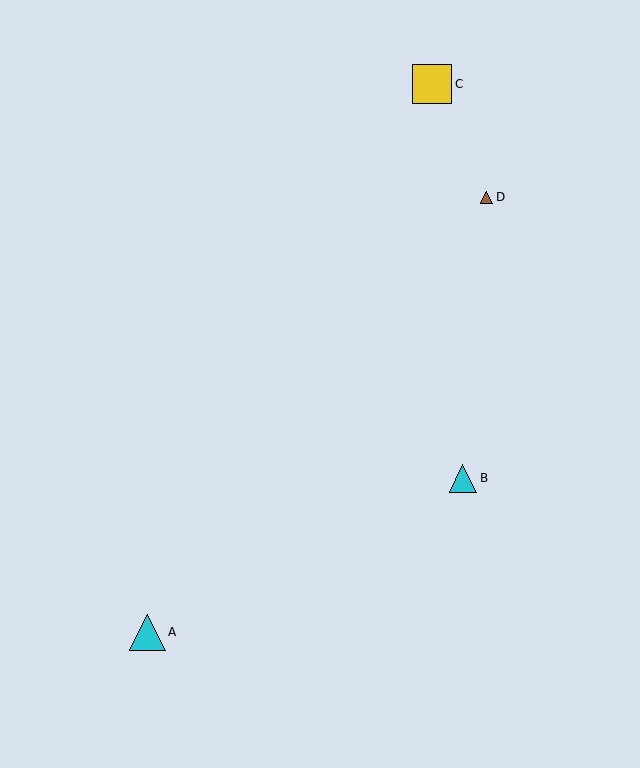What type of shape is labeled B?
Shape B is a cyan triangle.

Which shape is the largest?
The yellow square (labeled C) is the largest.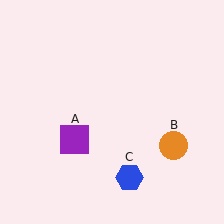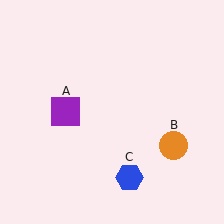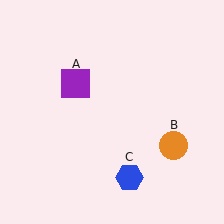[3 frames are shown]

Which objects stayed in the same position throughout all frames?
Orange circle (object B) and blue hexagon (object C) remained stationary.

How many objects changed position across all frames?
1 object changed position: purple square (object A).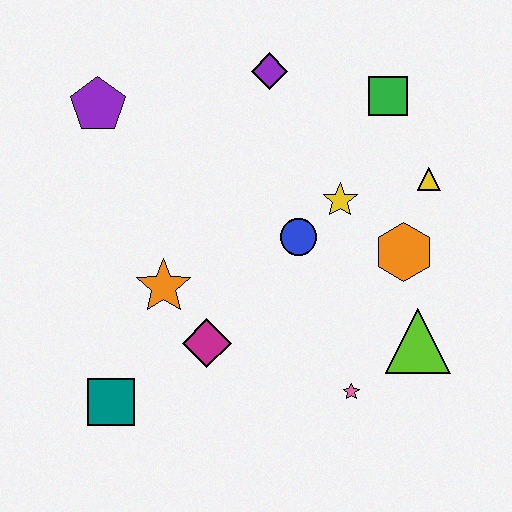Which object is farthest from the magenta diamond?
The green square is farthest from the magenta diamond.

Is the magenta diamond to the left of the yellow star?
Yes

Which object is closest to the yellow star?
The blue circle is closest to the yellow star.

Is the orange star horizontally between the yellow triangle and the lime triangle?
No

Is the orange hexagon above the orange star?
Yes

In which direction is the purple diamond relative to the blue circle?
The purple diamond is above the blue circle.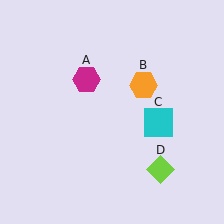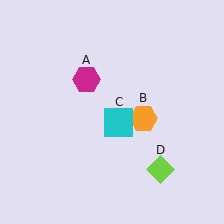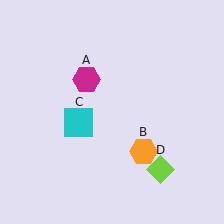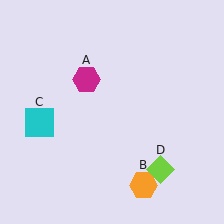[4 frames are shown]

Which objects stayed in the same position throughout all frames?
Magenta hexagon (object A) and lime diamond (object D) remained stationary.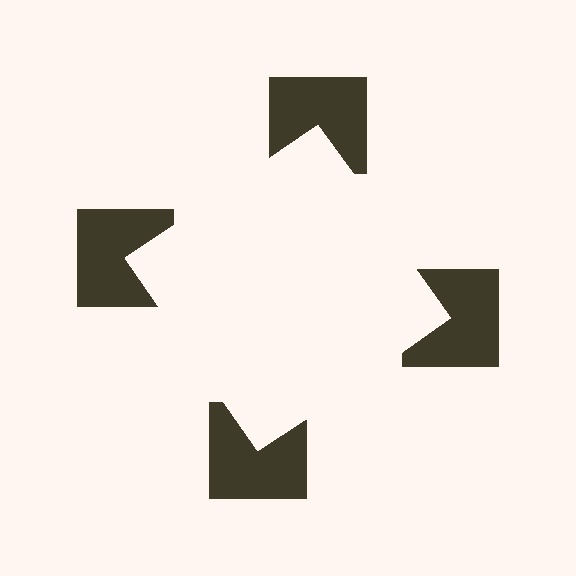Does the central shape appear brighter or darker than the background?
It typically appears slightly brighter than the background, even though no actual brightness change is drawn.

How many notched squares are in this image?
There are 4 — one at each vertex of the illusory square.